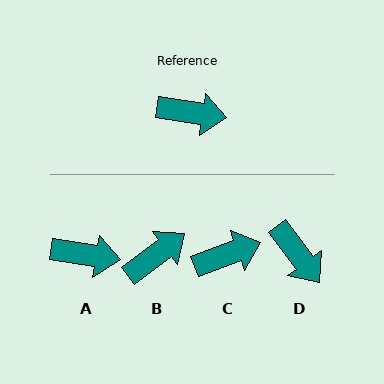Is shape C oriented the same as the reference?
No, it is off by about 29 degrees.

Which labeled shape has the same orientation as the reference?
A.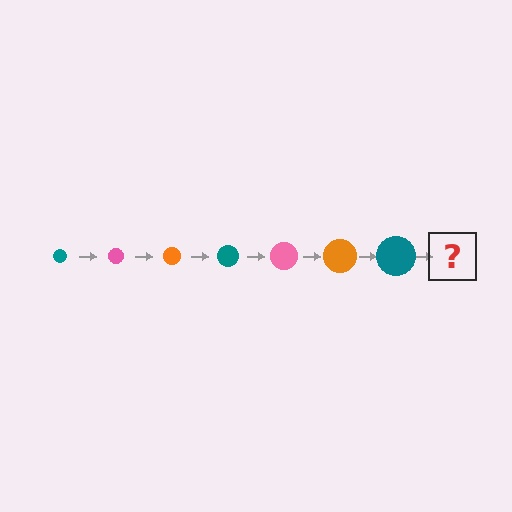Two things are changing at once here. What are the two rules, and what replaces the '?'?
The two rules are that the circle grows larger each step and the color cycles through teal, pink, and orange. The '?' should be a pink circle, larger than the previous one.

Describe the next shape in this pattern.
It should be a pink circle, larger than the previous one.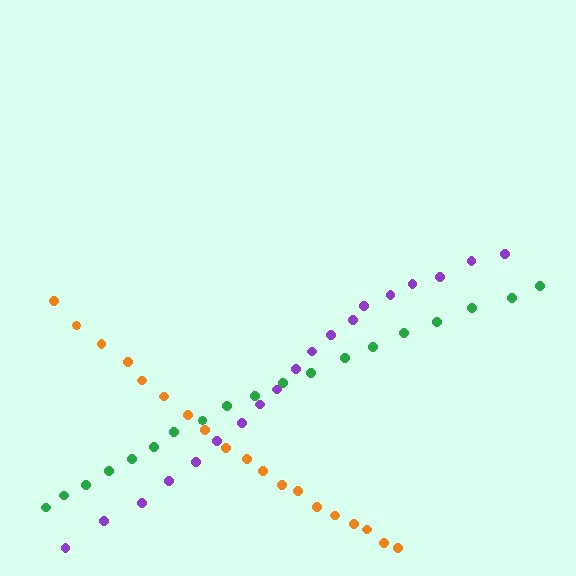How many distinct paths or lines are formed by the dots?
There are 3 distinct paths.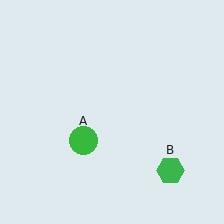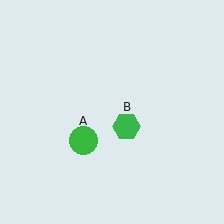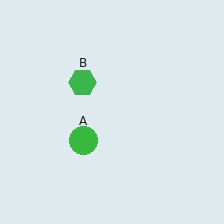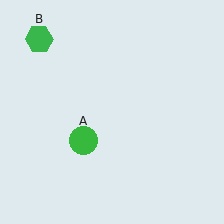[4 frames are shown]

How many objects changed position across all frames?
1 object changed position: green hexagon (object B).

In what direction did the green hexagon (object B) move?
The green hexagon (object B) moved up and to the left.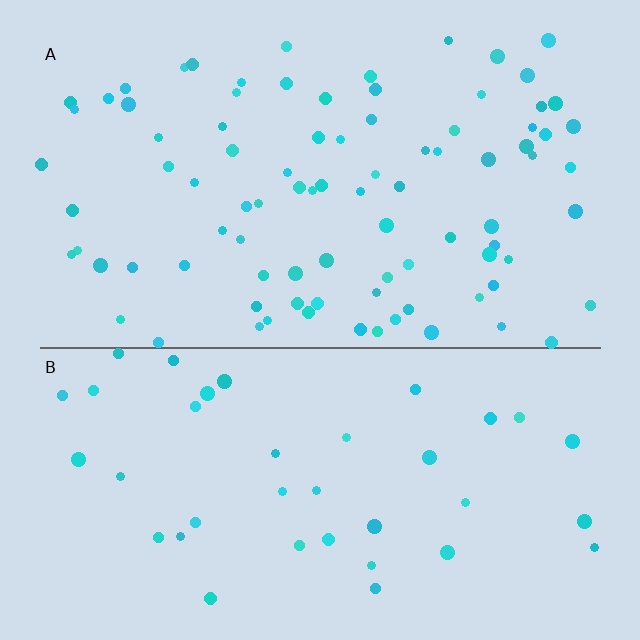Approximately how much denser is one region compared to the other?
Approximately 2.3× — region A over region B.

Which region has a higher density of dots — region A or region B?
A (the top).